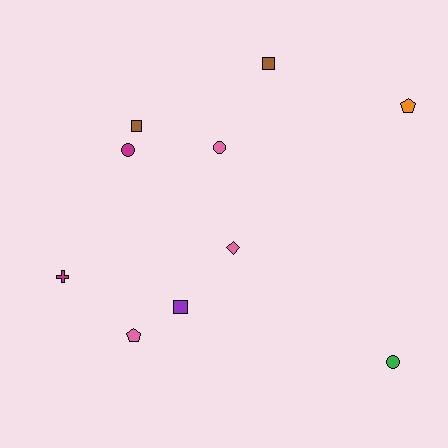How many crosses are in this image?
There is 1 cross.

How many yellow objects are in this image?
There are no yellow objects.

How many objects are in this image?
There are 10 objects.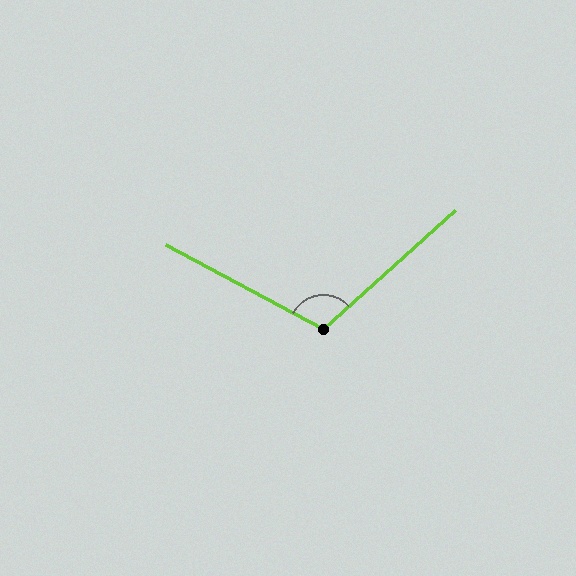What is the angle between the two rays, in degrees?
Approximately 110 degrees.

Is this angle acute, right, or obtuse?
It is obtuse.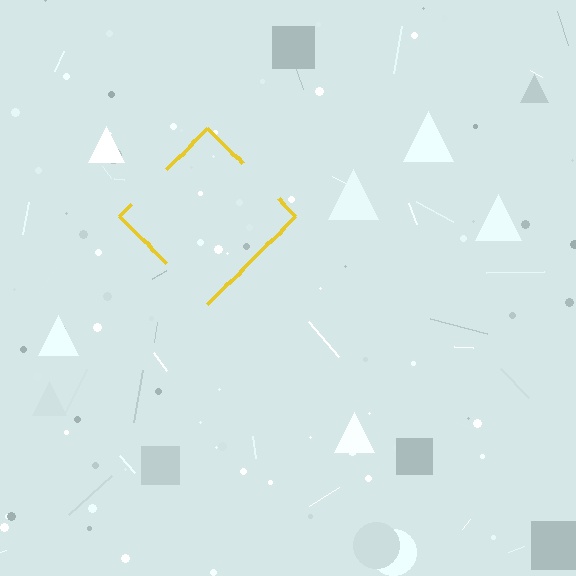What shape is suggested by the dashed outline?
The dashed outline suggests a diamond.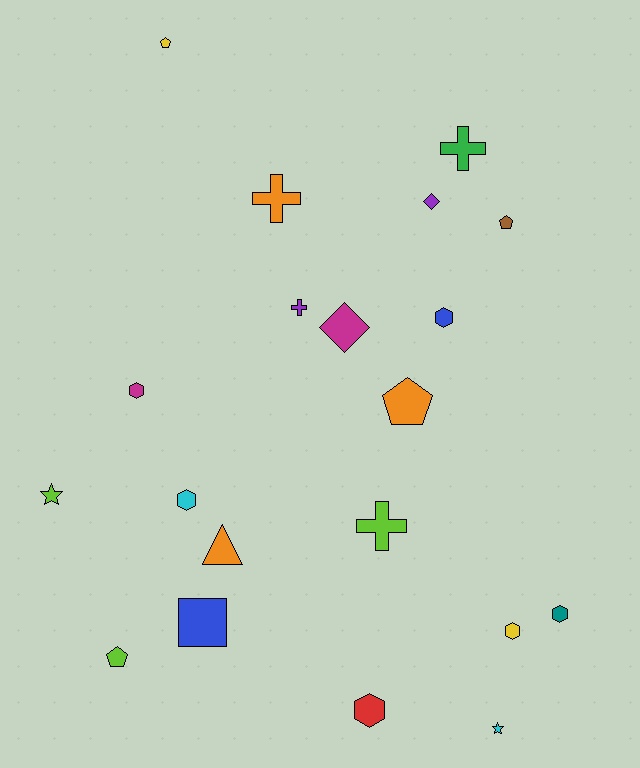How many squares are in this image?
There is 1 square.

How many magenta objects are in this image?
There are 2 magenta objects.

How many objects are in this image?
There are 20 objects.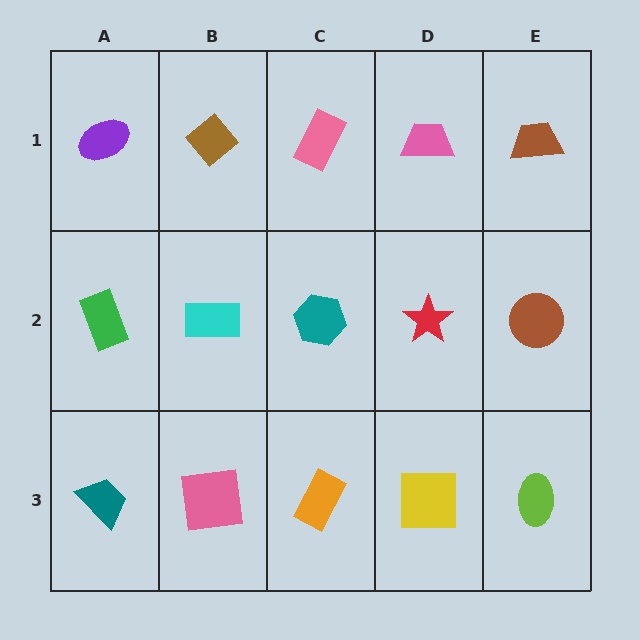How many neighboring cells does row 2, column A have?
3.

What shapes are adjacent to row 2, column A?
A purple ellipse (row 1, column A), a teal trapezoid (row 3, column A), a cyan rectangle (row 2, column B).